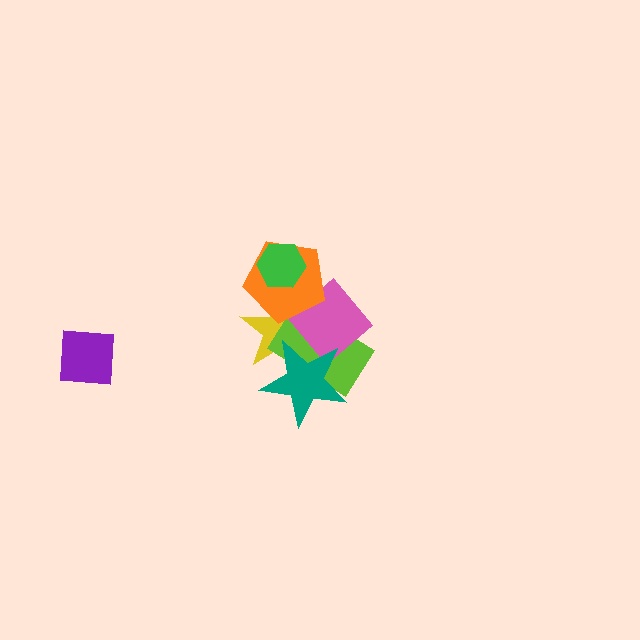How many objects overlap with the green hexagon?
1 object overlaps with the green hexagon.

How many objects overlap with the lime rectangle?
4 objects overlap with the lime rectangle.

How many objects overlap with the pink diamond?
4 objects overlap with the pink diamond.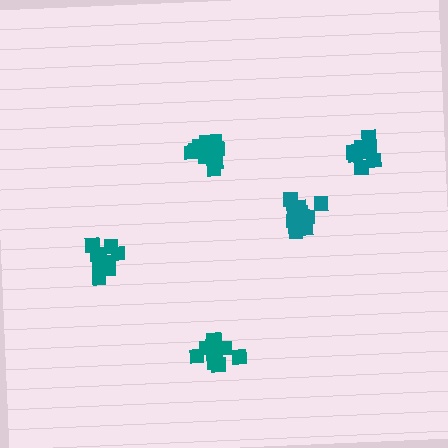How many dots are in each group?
Group 1: 11 dots, Group 2: 13 dots, Group 3: 11 dots, Group 4: 11 dots, Group 5: 8 dots (54 total).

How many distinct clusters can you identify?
There are 5 distinct clusters.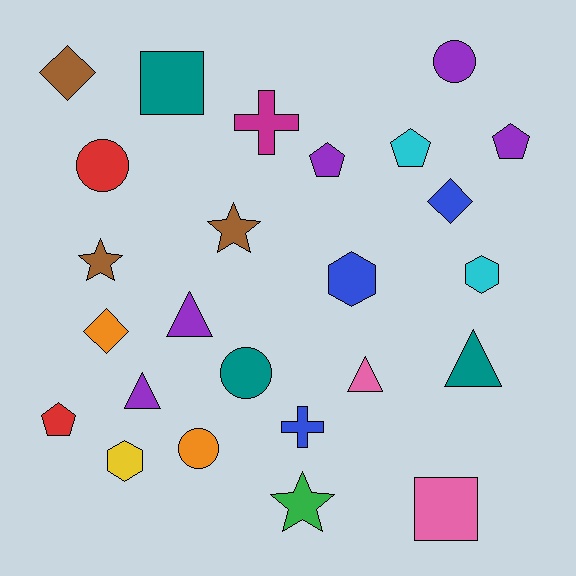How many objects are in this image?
There are 25 objects.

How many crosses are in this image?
There are 2 crosses.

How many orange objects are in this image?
There are 2 orange objects.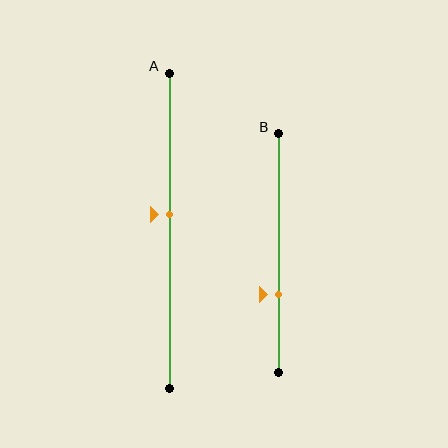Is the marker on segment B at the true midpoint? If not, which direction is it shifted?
No, the marker on segment B is shifted downward by about 17% of the segment length.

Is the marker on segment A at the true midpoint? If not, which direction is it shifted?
No, the marker on segment A is shifted upward by about 5% of the segment length.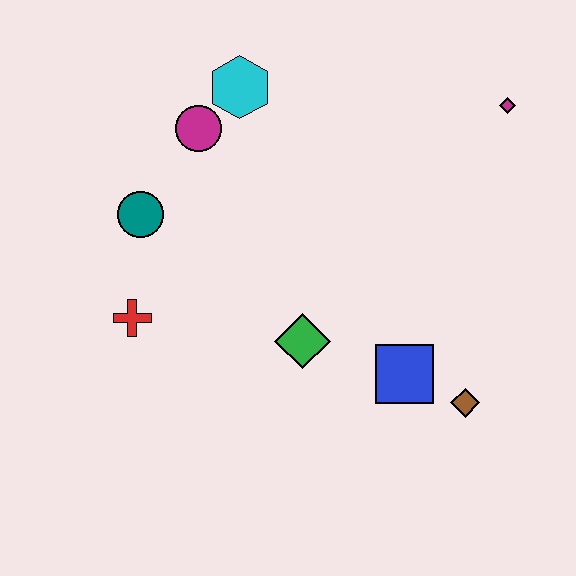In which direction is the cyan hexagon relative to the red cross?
The cyan hexagon is above the red cross.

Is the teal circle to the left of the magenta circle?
Yes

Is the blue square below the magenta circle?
Yes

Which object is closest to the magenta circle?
The cyan hexagon is closest to the magenta circle.